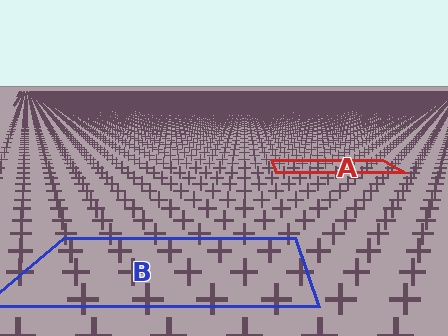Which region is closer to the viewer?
Region B is closer. The texture elements there are larger and more spread out.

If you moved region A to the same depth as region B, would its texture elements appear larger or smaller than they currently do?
They would appear larger. At a closer depth, the same texture elements are projected at a bigger on-screen size.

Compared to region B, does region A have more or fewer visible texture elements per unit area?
Region A has more texture elements per unit area — they are packed more densely because it is farther away.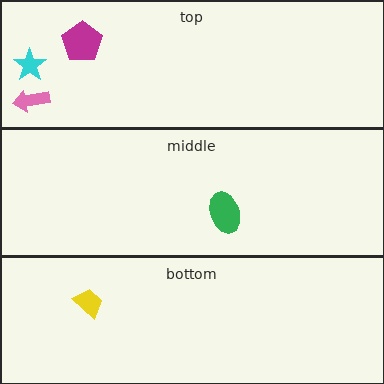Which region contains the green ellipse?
The middle region.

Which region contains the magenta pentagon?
The top region.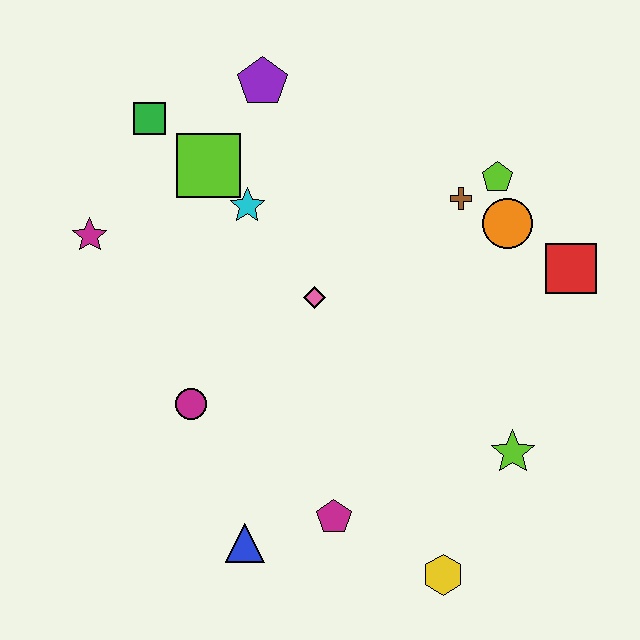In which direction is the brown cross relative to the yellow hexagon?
The brown cross is above the yellow hexagon.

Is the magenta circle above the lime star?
Yes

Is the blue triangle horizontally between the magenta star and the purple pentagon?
Yes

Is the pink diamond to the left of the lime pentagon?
Yes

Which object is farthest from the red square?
The magenta star is farthest from the red square.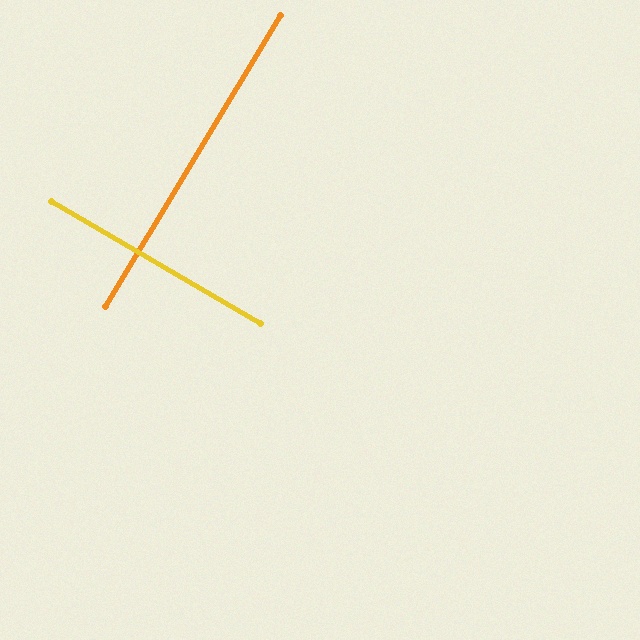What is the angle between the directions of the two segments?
Approximately 89 degrees.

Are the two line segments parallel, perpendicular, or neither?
Perpendicular — they meet at approximately 89°.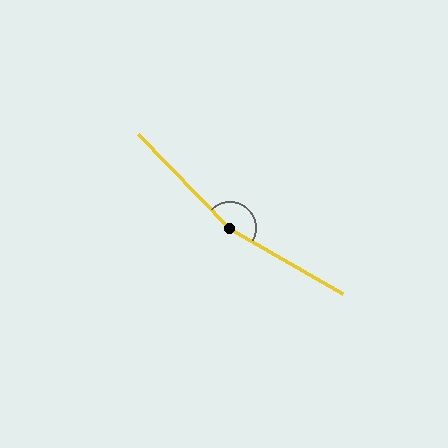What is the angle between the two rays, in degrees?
Approximately 164 degrees.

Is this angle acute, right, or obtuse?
It is obtuse.